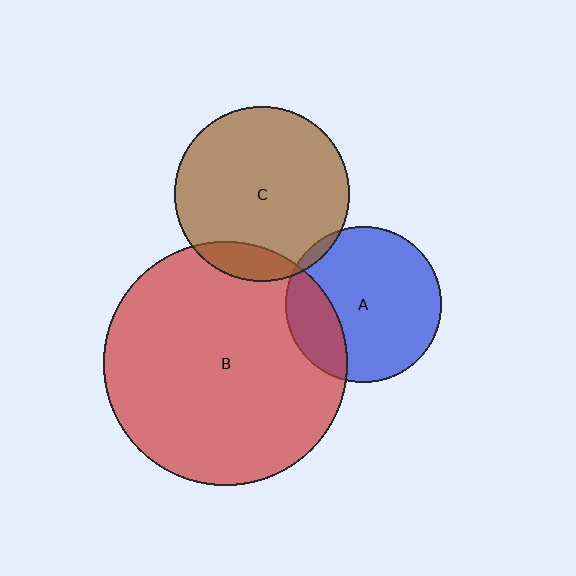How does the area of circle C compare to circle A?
Approximately 1.3 times.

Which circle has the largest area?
Circle B (red).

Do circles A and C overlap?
Yes.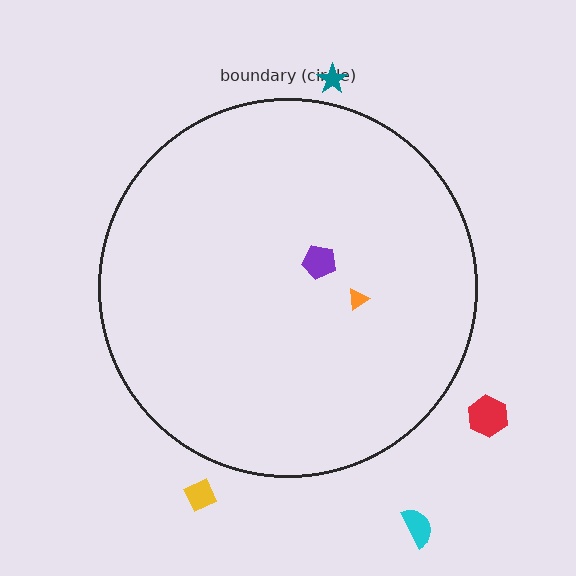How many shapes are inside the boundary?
2 inside, 4 outside.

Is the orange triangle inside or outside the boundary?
Inside.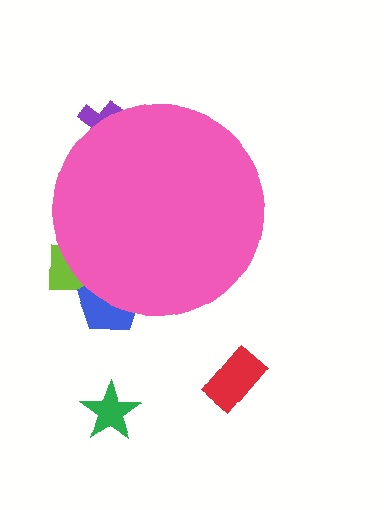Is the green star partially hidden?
No, the green star is fully visible.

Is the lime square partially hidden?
Yes, the lime square is partially hidden behind the pink circle.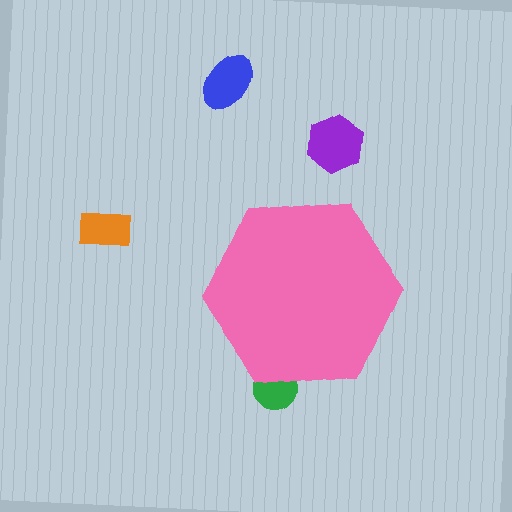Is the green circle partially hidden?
Yes, the green circle is partially hidden behind the pink hexagon.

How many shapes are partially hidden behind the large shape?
1 shape is partially hidden.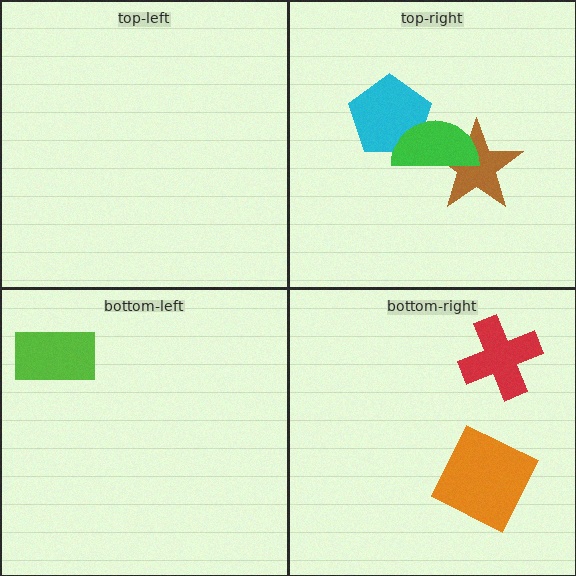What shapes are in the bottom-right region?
The orange square, the red cross.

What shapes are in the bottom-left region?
The lime rectangle.